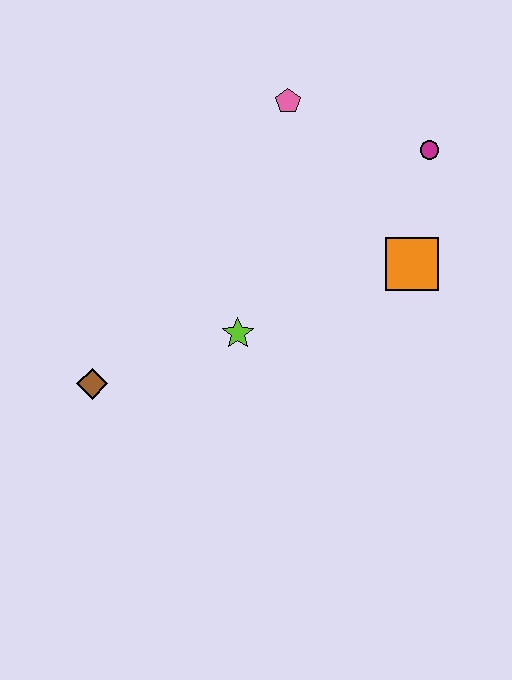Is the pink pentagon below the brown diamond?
No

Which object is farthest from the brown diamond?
The magenta circle is farthest from the brown diamond.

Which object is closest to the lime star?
The brown diamond is closest to the lime star.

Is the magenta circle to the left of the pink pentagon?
No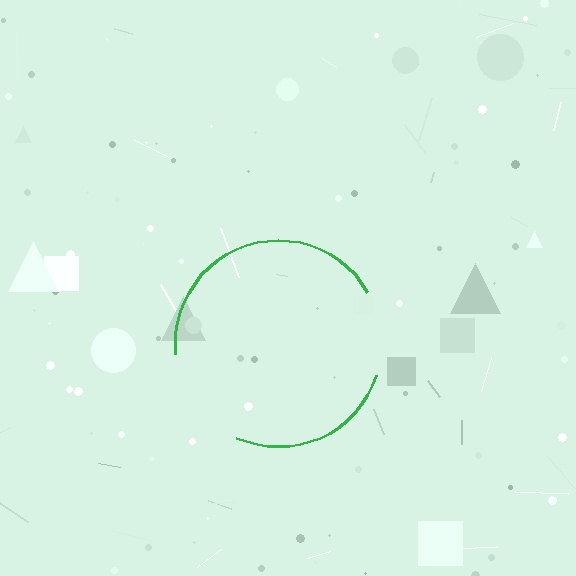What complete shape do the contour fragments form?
The contour fragments form a circle.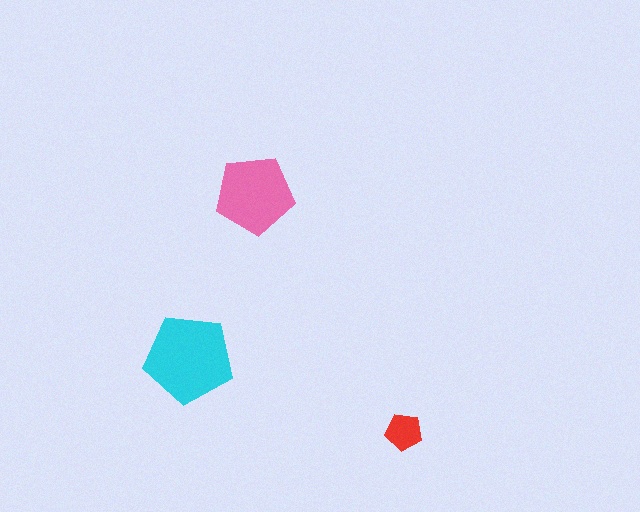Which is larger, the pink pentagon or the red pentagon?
The pink one.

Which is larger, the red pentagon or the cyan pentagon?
The cyan one.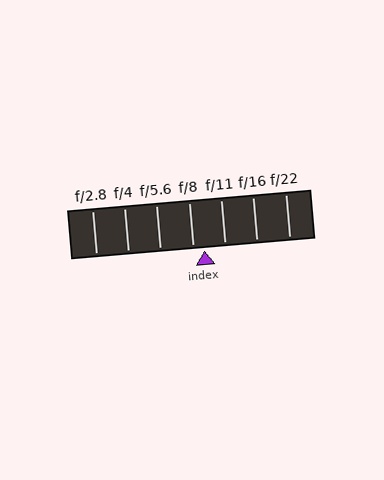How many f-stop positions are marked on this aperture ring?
There are 7 f-stop positions marked.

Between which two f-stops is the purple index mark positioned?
The index mark is between f/8 and f/11.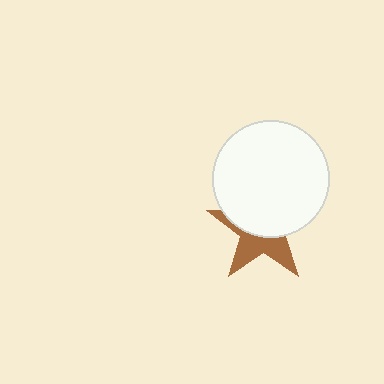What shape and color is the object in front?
The object in front is a white circle.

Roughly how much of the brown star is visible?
A small part of it is visible (roughly 42%).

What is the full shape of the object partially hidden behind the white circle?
The partially hidden object is a brown star.